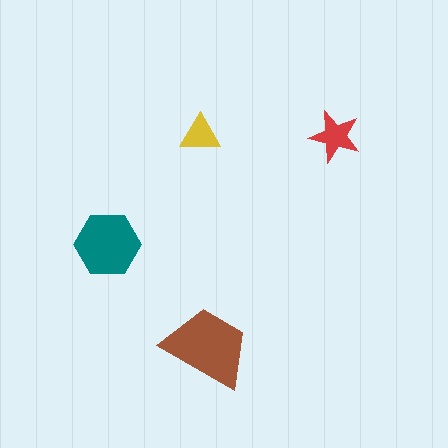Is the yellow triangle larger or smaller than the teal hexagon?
Smaller.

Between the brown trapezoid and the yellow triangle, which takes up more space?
The brown trapezoid.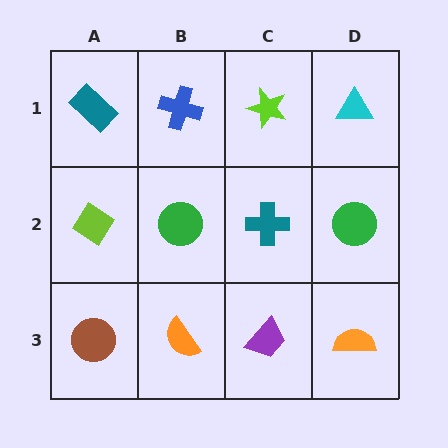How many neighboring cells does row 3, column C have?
3.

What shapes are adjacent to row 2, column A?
A teal rectangle (row 1, column A), a brown circle (row 3, column A), a green circle (row 2, column B).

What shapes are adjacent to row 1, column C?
A teal cross (row 2, column C), a blue cross (row 1, column B), a cyan triangle (row 1, column D).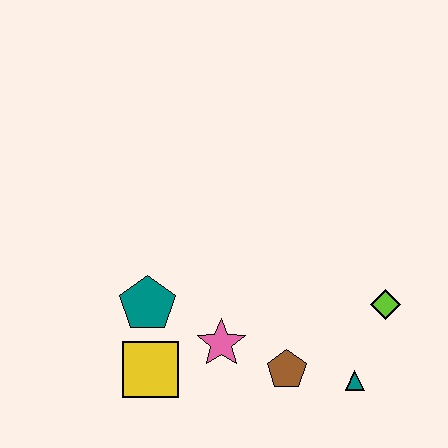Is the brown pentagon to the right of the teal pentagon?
Yes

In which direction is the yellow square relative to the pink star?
The yellow square is to the left of the pink star.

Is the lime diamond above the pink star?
Yes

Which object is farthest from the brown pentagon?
The teal pentagon is farthest from the brown pentagon.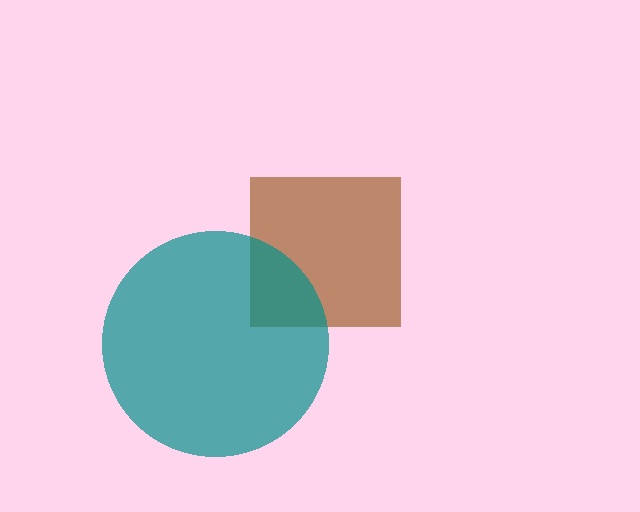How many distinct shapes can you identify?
There are 2 distinct shapes: a brown square, a teal circle.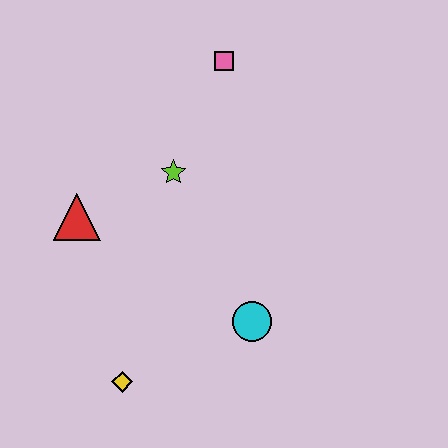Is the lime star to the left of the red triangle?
No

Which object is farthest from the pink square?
The yellow diamond is farthest from the pink square.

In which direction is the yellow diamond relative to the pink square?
The yellow diamond is below the pink square.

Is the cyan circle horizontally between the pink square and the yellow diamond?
No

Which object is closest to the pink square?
The lime star is closest to the pink square.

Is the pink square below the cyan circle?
No